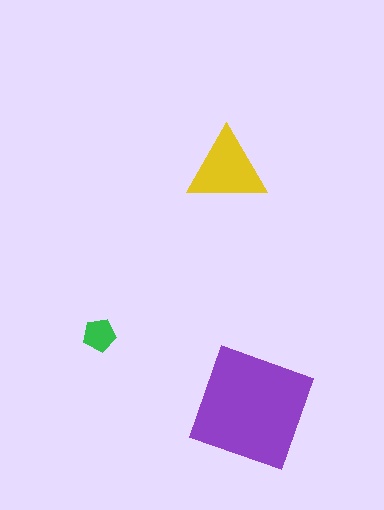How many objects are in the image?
There are 3 objects in the image.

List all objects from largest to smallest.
The purple square, the yellow triangle, the green pentagon.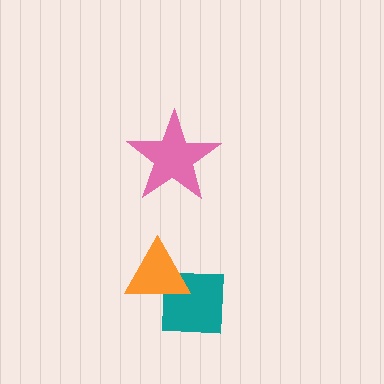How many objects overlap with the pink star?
0 objects overlap with the pink star.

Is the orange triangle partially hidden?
No, no other shape covers it.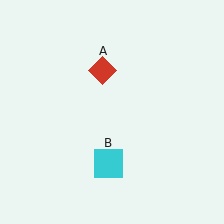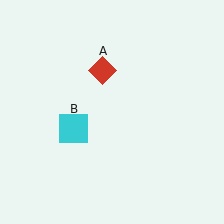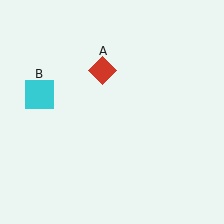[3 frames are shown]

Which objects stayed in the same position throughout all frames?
Red diamond (object A) remained stationary.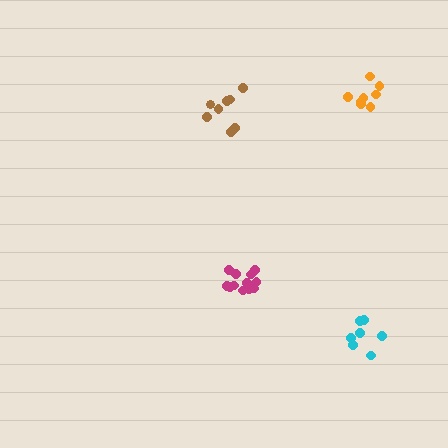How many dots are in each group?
Group 1: 12 dots, Group 2: 8 dots, Group 3: 7 dots, Group 4: 8 dots (35 total).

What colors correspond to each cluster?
The clusters are colored: magenta, orange, cyan, brown.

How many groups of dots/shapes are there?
There are 4 groups.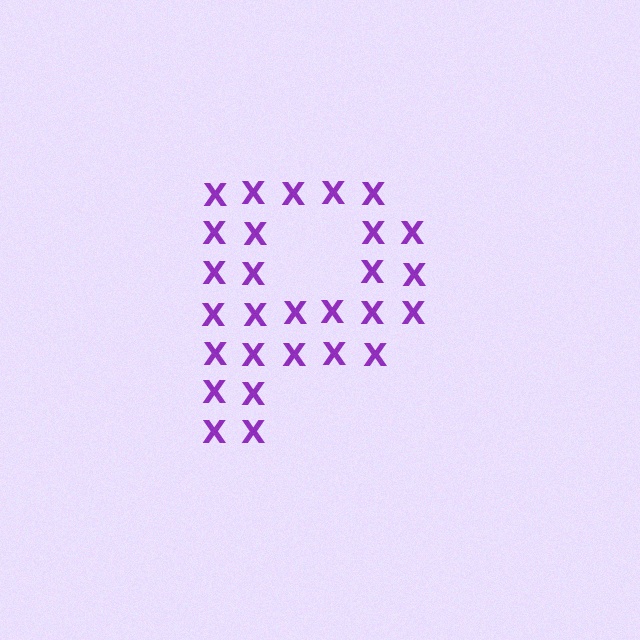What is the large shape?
The large shape is the letter P.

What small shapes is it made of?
It is made of small letter X's.